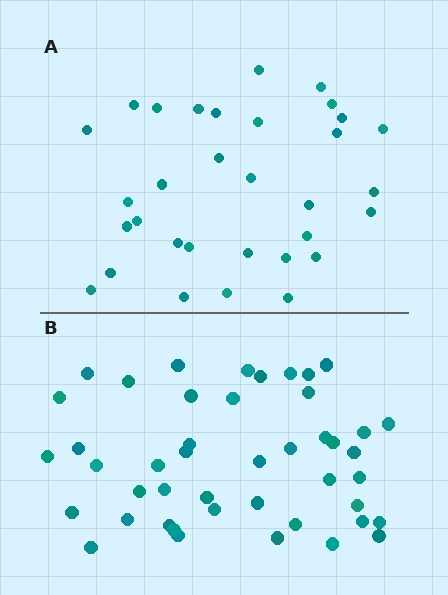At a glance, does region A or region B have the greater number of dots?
Region B (the bottom region) has more dots.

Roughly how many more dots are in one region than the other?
Region B has approximately 15 more dots than region A.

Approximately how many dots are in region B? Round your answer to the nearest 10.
About 40 dots. (The exact count is 45, which rounds to 40.)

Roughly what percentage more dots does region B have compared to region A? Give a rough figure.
About 40% more.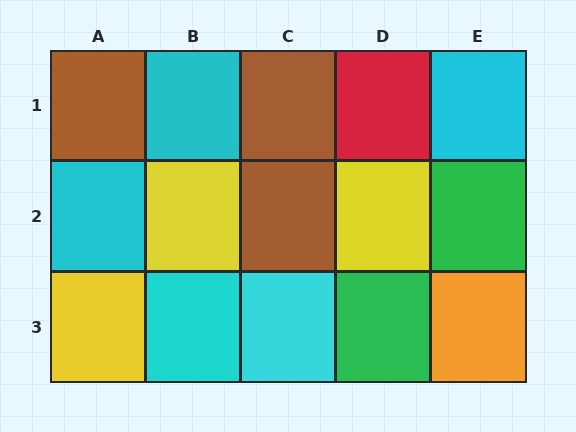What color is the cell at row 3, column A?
Yellow.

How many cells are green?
2 cells are green.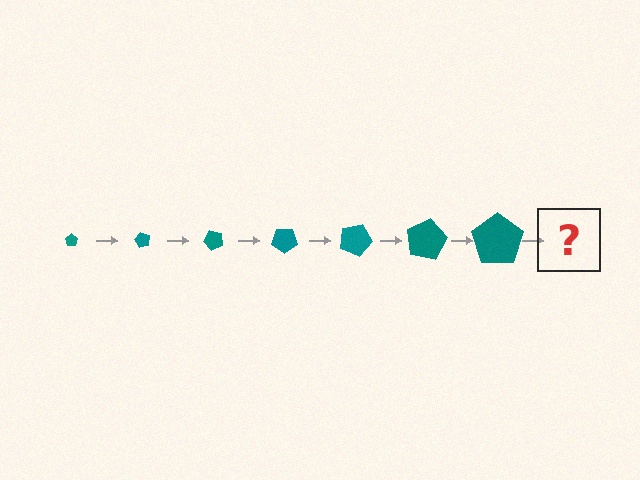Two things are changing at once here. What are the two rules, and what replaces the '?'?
The two rules are that the pentagon grows larger each step and it rotates 60 degrees each step. The '?' should be a pentagon, larger than the previous one and rotated 420 degrees from the start.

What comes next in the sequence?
The next element should be a pentagon, larger than the previous one and rotated 420 degrees from the start.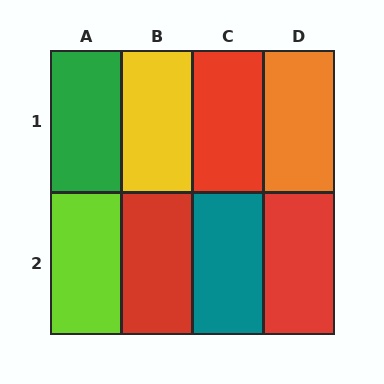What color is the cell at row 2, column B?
Red.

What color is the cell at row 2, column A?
Lime.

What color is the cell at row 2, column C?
Teal.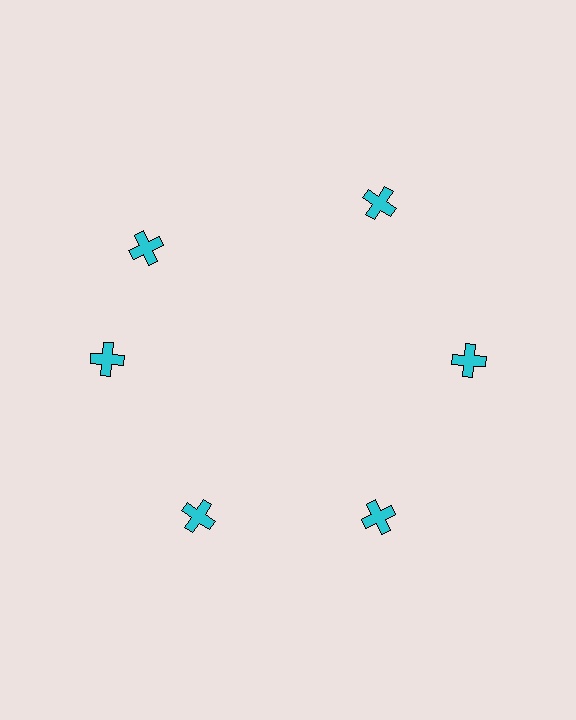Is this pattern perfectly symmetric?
No. The 6 cyan crosses are arranged in a ring, but one element near the 11 o'clock position is rotated out of alignment along the ring, breaking the 6-fold rotational symmetry.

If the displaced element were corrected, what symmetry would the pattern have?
It would have 6-fold rotational symmetry — the pattern would map onto itself every 60 degrees.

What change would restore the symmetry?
The symmetry would be restored by rotating it back into even spacing with its neighbors so that all 6 crosses sit at equal angles and equal distance from the center.